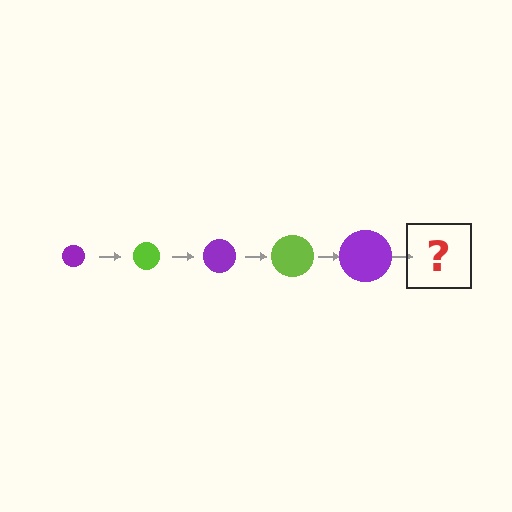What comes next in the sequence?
The next element should be a lime circle, larger than the previous one.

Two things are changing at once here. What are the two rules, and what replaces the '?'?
The two rules are that the circle grows larger each step and the color cycles through purple and lime. The '?' should be a lime circle, larger than the previous one.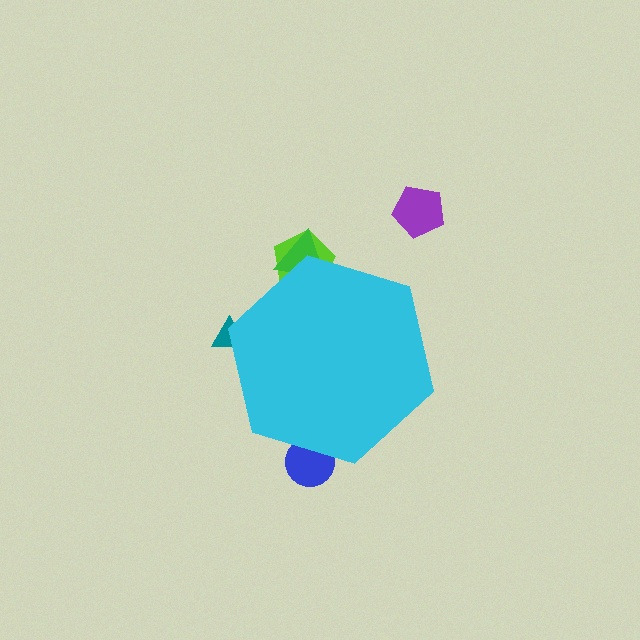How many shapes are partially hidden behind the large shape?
4 shapes are partially hidden.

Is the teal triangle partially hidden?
Yes, the teal triangle is partially hidden behind the cyan hexagon.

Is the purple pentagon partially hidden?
No, the purple pentagon is fully visible.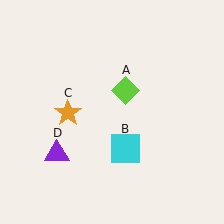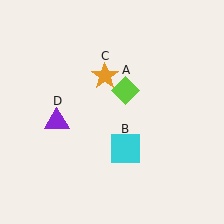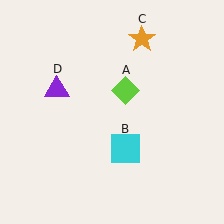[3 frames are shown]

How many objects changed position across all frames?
2 objects changed position: orange star (object C), purple triangle (object D).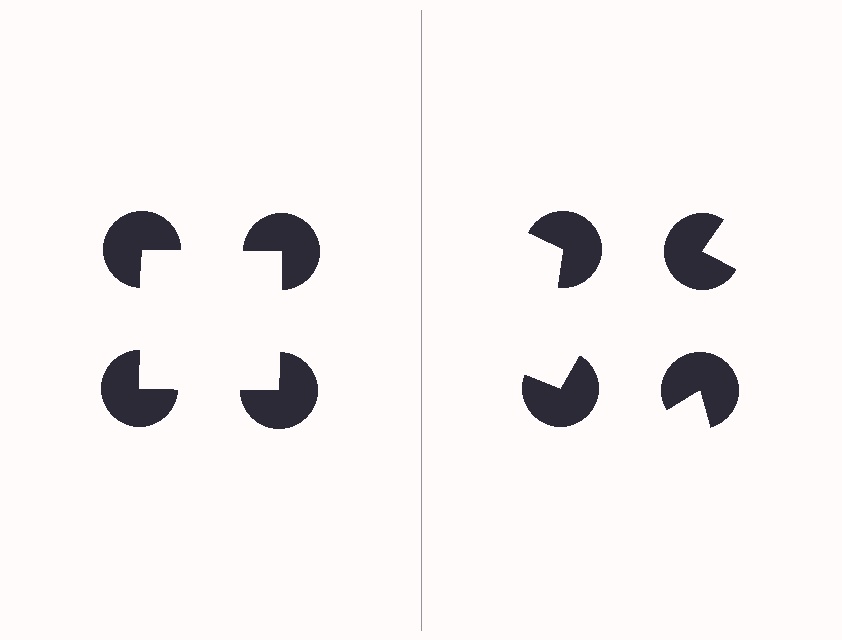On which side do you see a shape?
An illusory square appears on the left side. On the right side the wedge cuts are rotated, so no coherent shape forms.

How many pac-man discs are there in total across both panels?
8 — 4 on each side.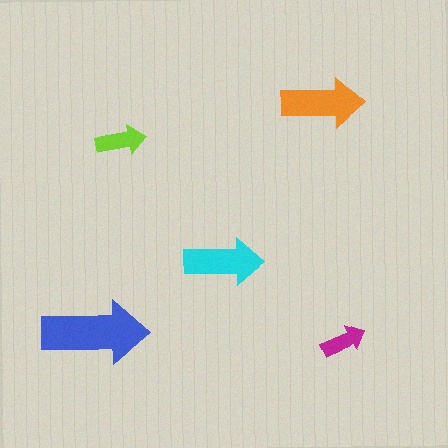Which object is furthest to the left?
The blue arrow is leftmost.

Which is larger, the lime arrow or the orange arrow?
The orange one.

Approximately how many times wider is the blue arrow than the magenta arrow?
About 2.5 times wider.